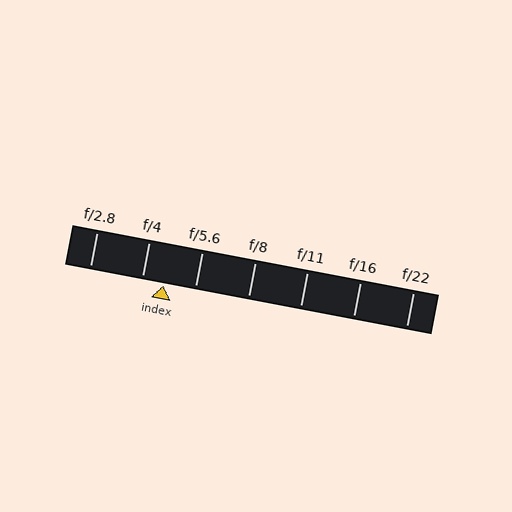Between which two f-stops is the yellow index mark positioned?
The index mark is between f/4 and f/5.6.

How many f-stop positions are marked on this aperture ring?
There are 7 f-stop positions marked.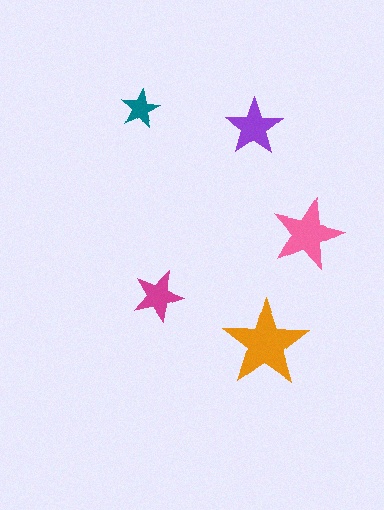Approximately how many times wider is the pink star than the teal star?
About 2 times wider.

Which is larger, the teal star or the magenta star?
The magenta one.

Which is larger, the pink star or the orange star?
The orange one.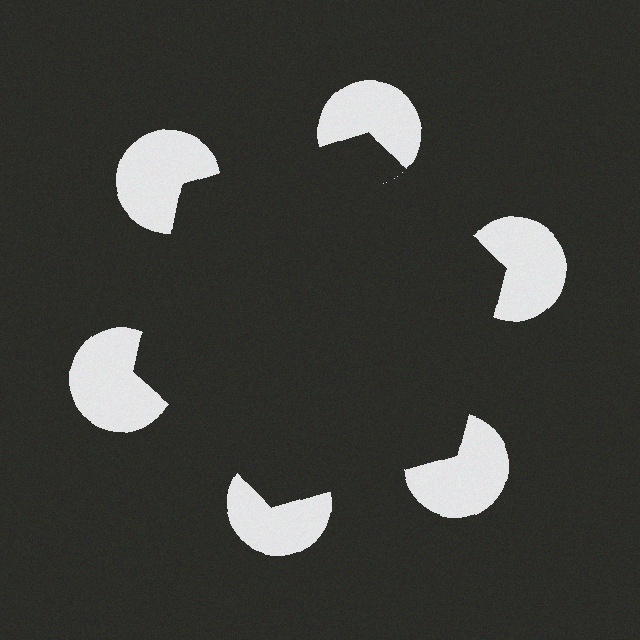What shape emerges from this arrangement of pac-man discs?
An illusory hexagon — its edges are inferred from the aligned wedge cuts in the pac-man discs, not physically drawn.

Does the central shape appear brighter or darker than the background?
It typically appears slightly darker than the background, even though no actual brightness change is drawn.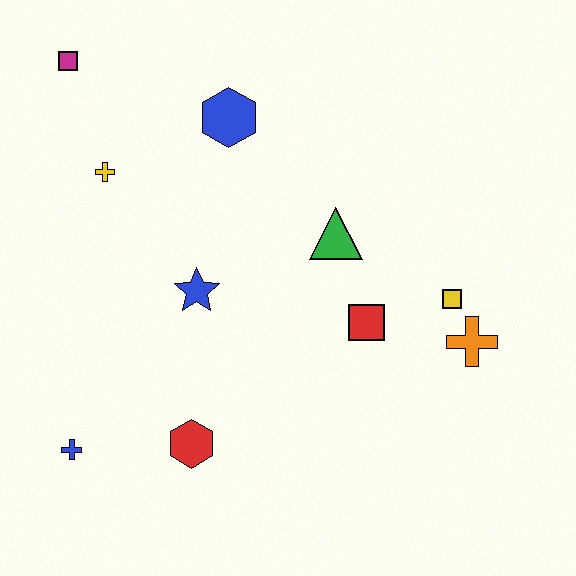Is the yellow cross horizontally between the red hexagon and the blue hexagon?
No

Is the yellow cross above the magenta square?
No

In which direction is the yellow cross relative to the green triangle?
The yellow cross is to the left of the green triangle.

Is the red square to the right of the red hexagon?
Yes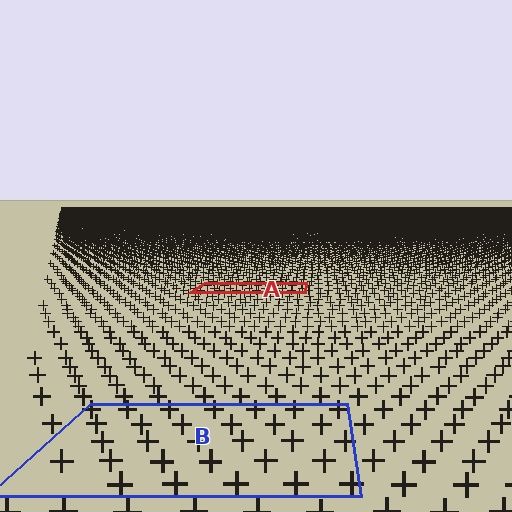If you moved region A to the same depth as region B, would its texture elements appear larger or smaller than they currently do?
They would appear larger. At a closer depth, the same texture elements are projected at a bigger on-screen size.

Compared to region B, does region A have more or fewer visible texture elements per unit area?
Region A has more texture elements per unit area — they are packed more densely because it is farther away.